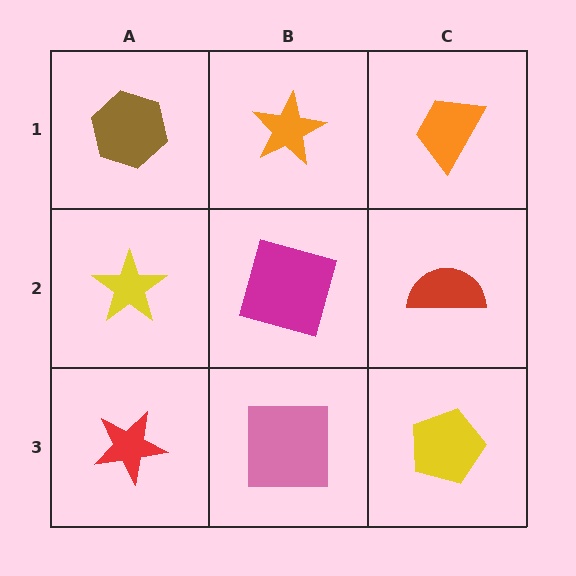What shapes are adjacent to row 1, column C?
A red semicircle (row 2, column C), an orange star (row 1, column B).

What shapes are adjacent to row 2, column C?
An orange trapezoid (row 1, column C), a yellow pentagon (row 3, column C), a magenta square (row 2, column B).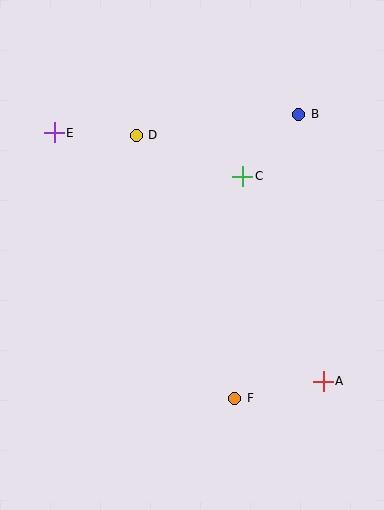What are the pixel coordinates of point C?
Point C is at (243, 176).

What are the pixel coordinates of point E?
Point E is at (54, 133).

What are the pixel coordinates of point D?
Point D is at (136, 135).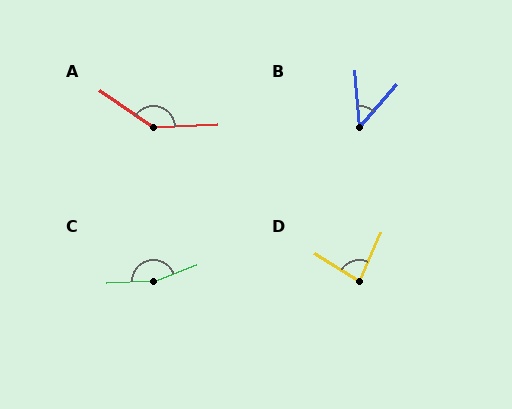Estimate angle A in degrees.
Approximately 143 degrees.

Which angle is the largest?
C, at approximately 160 degrees.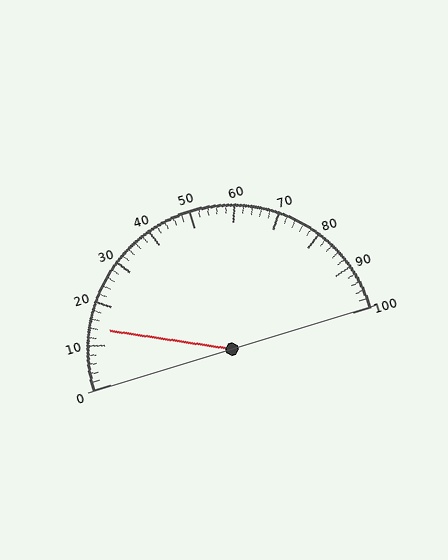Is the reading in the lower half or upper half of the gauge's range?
The reading is in the lower half of the range (0 to 100).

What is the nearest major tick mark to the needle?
The nearest major tick mark is 10.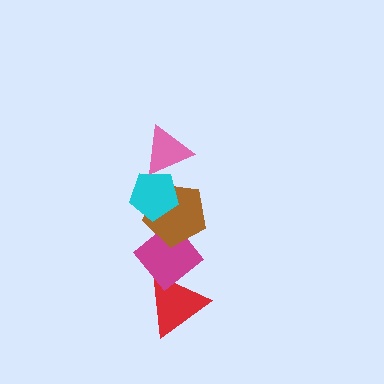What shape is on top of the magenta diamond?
The brown pentagon is on top of the magenta diamond.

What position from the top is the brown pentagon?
The brown pentagon is 3rd from the top.